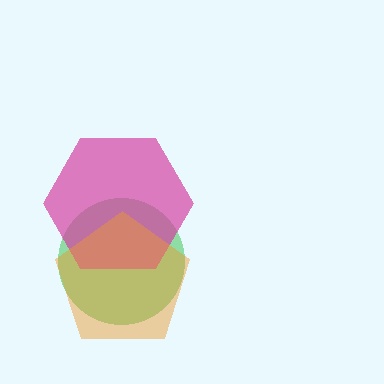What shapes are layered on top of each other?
The layered shapes are: a green circle, a magenta hexagon, an orange pentagon.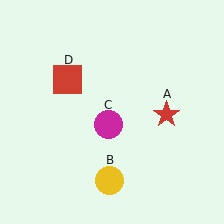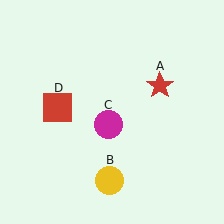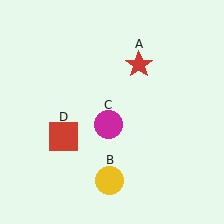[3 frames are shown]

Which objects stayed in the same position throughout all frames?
Yellow circle (object B) and magenta circle (object C) remained stationary.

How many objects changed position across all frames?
2 objects changed position: red star (object A), red square (object D).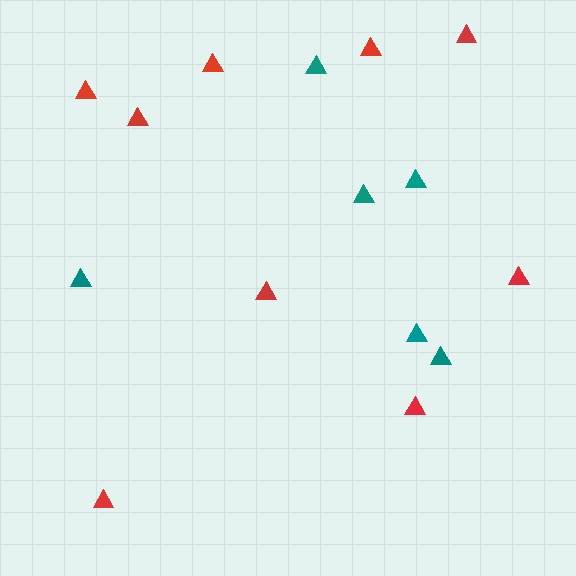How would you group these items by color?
There are 2 groups: one group of red triangles (9) and one group of teal triangles (6).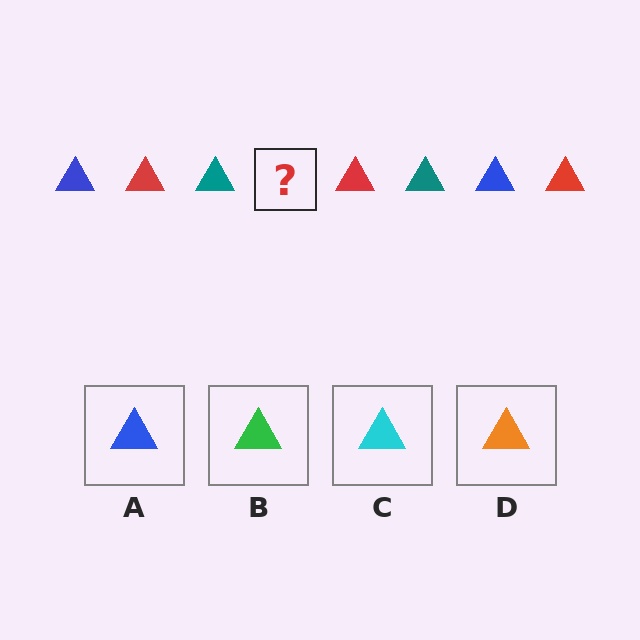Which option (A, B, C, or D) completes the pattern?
A.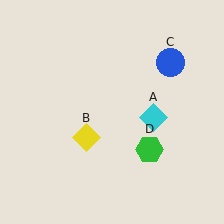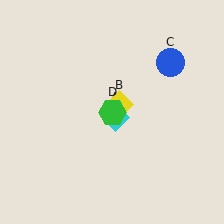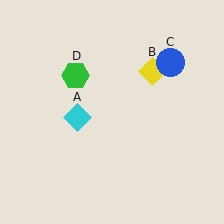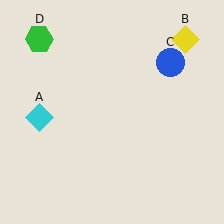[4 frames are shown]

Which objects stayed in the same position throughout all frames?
Blue circle (object C) remained stationary.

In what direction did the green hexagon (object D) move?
The green hexagon (object D) moved up and to the left.